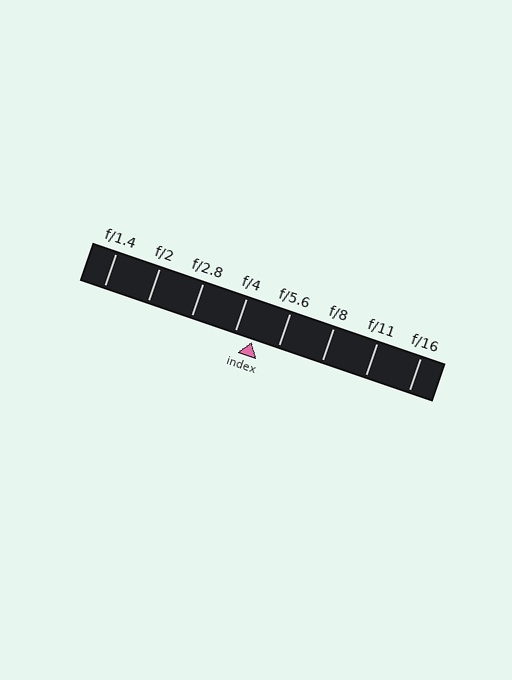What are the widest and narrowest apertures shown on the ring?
The widest aperture shown is f/1.4 and the narrowest is f/16.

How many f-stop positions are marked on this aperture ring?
There are 8 f-stop positions marked.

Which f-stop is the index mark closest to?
The index mark is closest to f/4.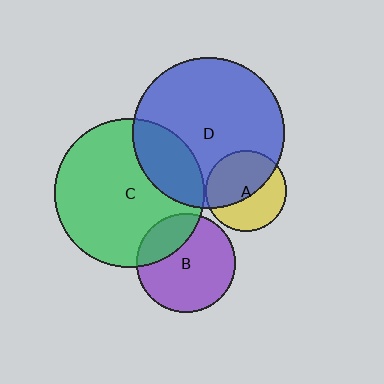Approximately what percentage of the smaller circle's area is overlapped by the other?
Approximately 25%.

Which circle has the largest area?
Circle D (blue).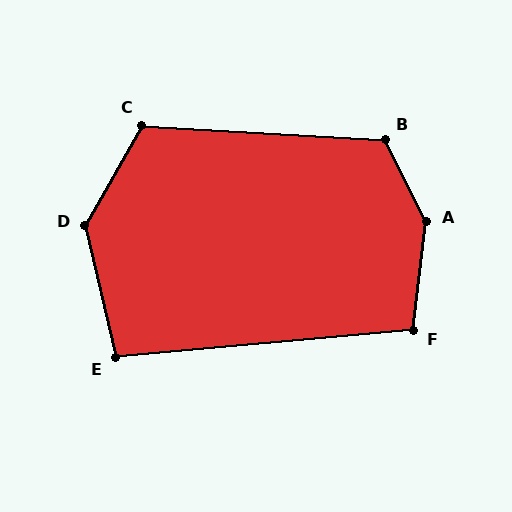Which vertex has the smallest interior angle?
E, at approximately 98 degrees.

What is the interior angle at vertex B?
Approximately 120 degrees (obtuse).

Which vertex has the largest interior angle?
A, at approximately 146 degrees.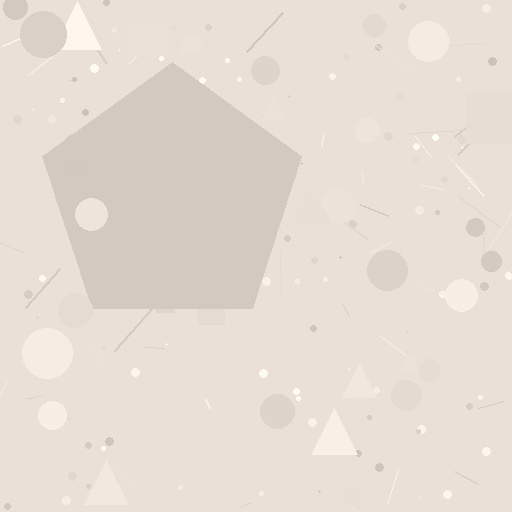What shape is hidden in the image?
A pentagon is hidden in the image.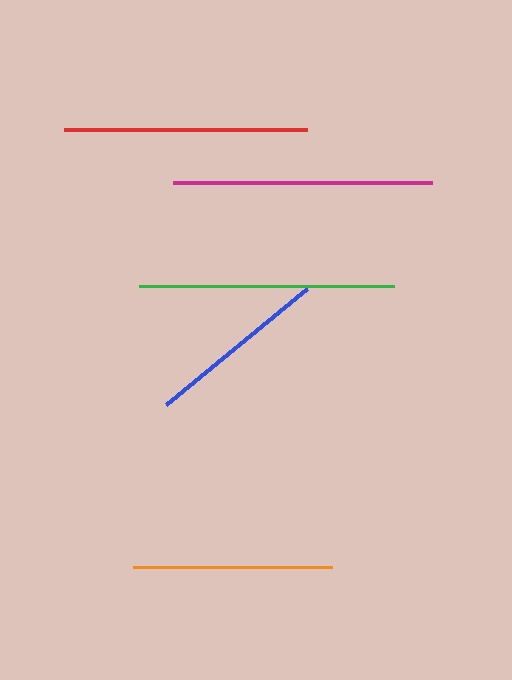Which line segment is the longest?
The magenta line is the longest at approximately 259 pixels.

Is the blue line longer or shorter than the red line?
The red line is longer than the blue line.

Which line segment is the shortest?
The blue line is the shortest at approximately 182 pixels.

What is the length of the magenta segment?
The magenta segment is approximately 259 pixels long.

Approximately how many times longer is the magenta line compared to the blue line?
The magenta line is approximately 1.4 times the length of the blue line.